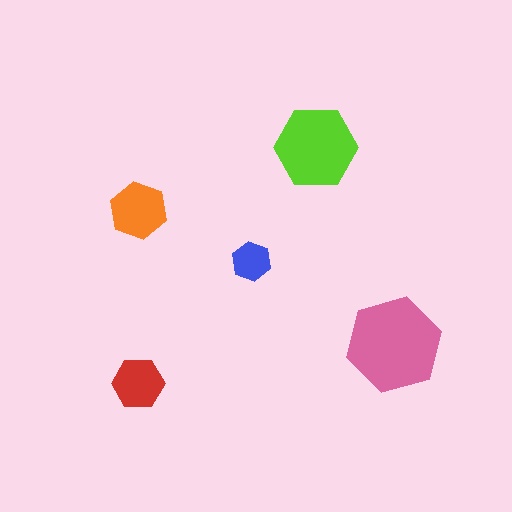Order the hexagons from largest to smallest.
the pink one, the lime one, the orange one, the red one, the blue one.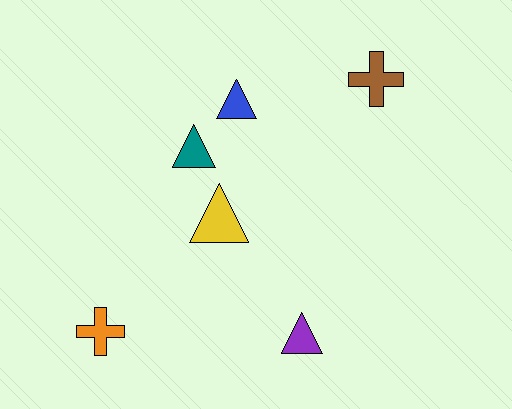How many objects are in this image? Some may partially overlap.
There are 6 objects.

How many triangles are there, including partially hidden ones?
There are 4 triangles.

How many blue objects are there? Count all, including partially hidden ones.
There is 1 blue object.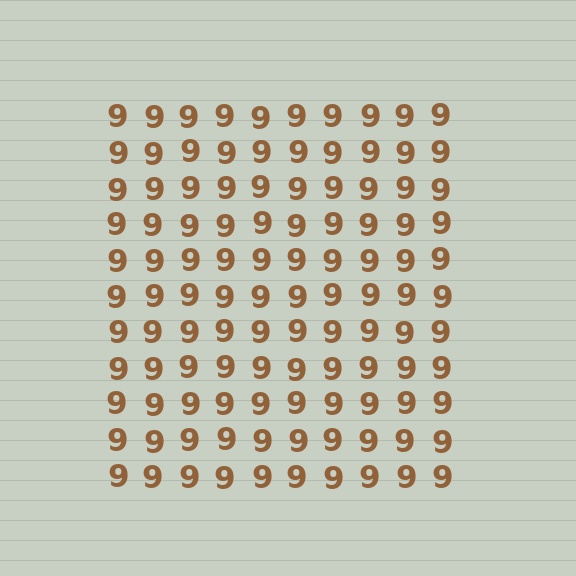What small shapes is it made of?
It is made of small digit 9's.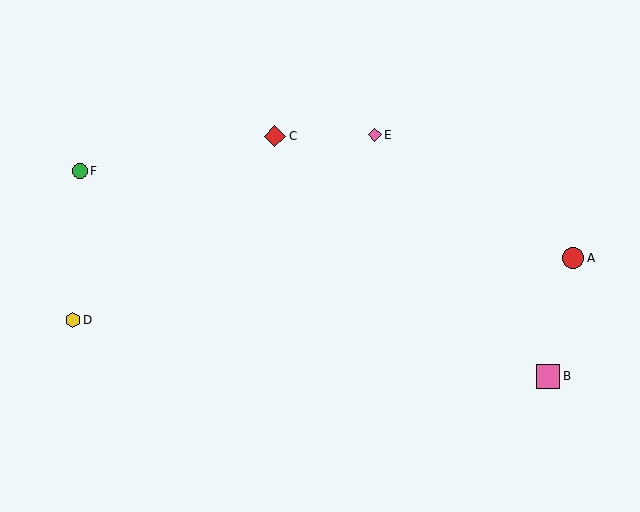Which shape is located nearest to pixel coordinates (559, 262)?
The red circle (labeled A) at (573, 258) is nearest to that location.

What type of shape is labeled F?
Shape F is a green circle.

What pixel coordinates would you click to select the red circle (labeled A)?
Click at (573, 258) to select the red circle A.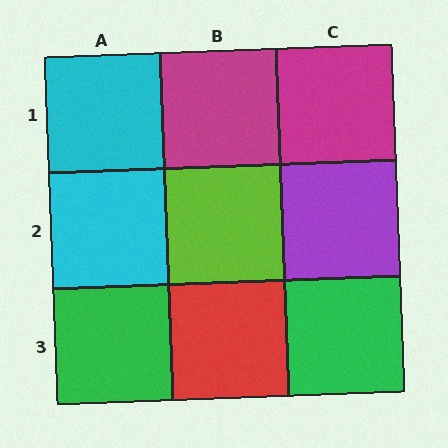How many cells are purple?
1 cell is purple.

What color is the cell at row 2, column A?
Cyan.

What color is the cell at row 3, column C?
Green.